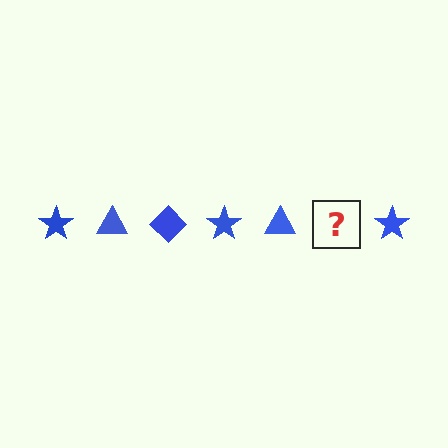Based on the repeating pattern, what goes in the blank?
The blank should be a blue diamond.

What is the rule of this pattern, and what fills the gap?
The rule is that the pattern cycles through star, triangle, diamond shapes in blue. The gap should be filled with a blue diamond.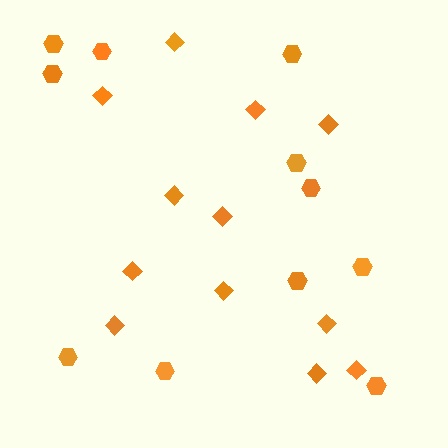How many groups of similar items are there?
There are 2 groups: one group of hexagons (11) and one group of diamonds (12).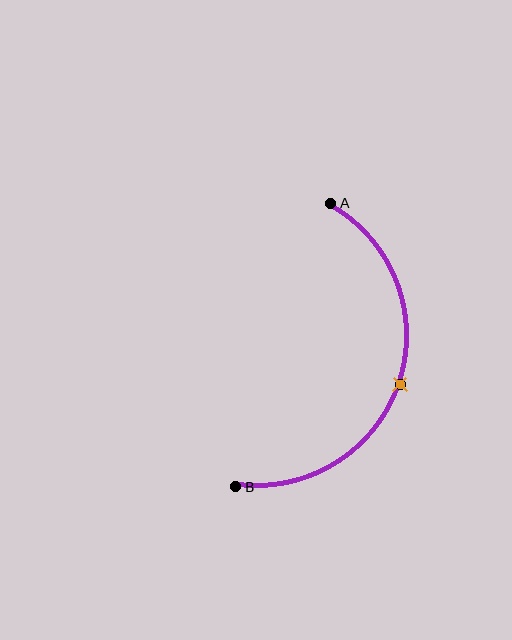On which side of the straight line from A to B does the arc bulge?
The arc bulges to the right of the straight line connecting A and B.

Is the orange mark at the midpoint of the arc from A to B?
Yes. The orange mark lies on the arc at equal arc-length from both A and B — it is the arc midpoint.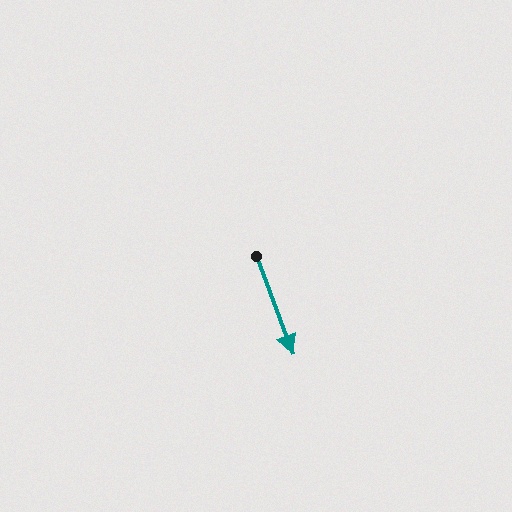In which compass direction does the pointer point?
South.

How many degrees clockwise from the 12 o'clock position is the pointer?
Approximately 160 degrees.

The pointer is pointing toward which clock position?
Roughly 5 o'clock.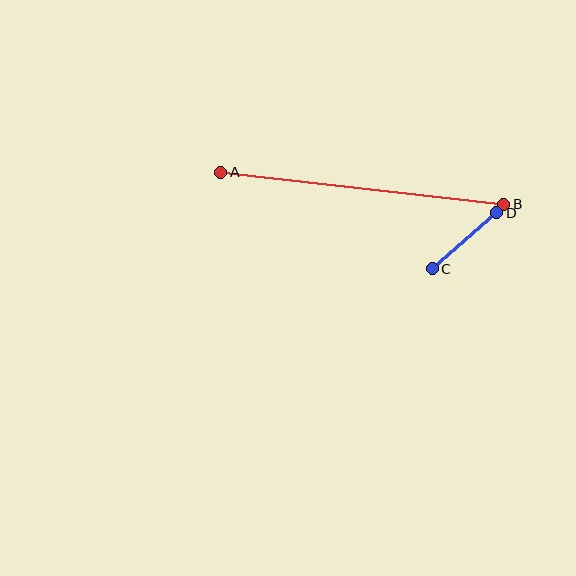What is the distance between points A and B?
The distance is approximately 285 pixels.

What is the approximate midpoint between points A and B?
The midpoint is at approximately (362, 188) pixels.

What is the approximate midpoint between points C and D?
The midpoint is at approximately (465, 241) pixels.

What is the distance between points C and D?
The distance is approximately 86 pixels.